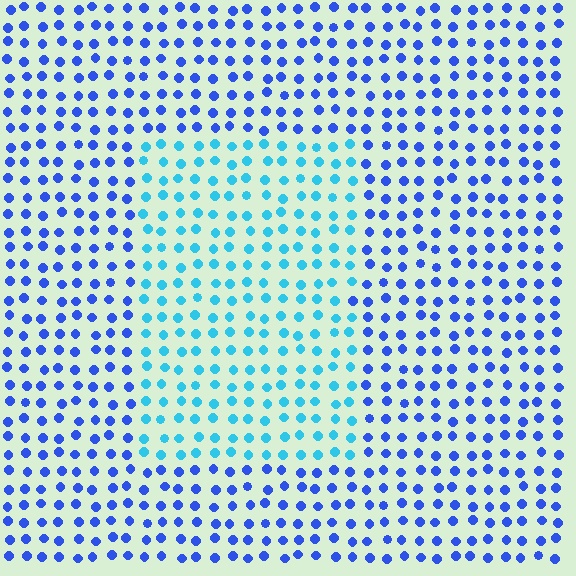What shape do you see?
I see a rectangle.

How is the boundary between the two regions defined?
The boundary is defined purely by a slight shift in hue (about 38 degrees). Spacing, size, and orientation are identical on both sides.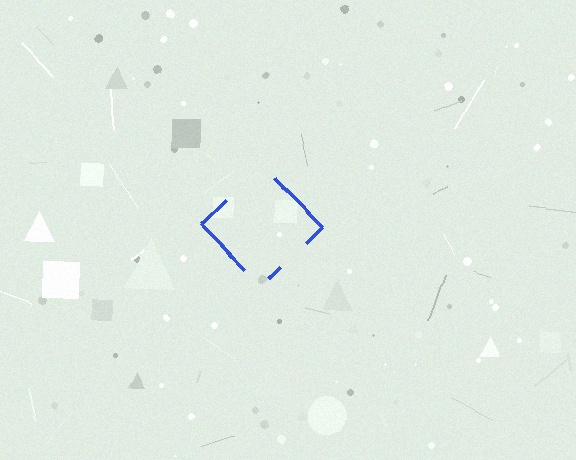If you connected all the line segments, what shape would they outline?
They would outline a diamond.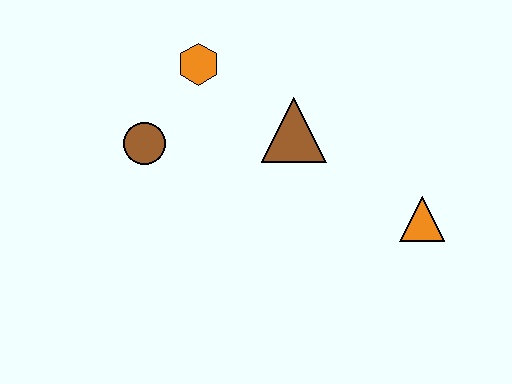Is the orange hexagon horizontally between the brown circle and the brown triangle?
Yes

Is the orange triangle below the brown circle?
Yes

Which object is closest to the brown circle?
The orange hexagon is closest to the brown circle.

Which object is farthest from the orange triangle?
The brown circle is farthest from the orange triangle.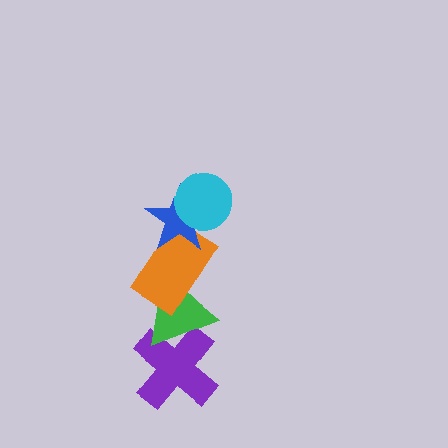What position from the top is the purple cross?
The purple cross is 5th from the top.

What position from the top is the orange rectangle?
The orange rectangle is 3rd from the top.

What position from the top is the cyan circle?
The cyan circle is 1st from the top.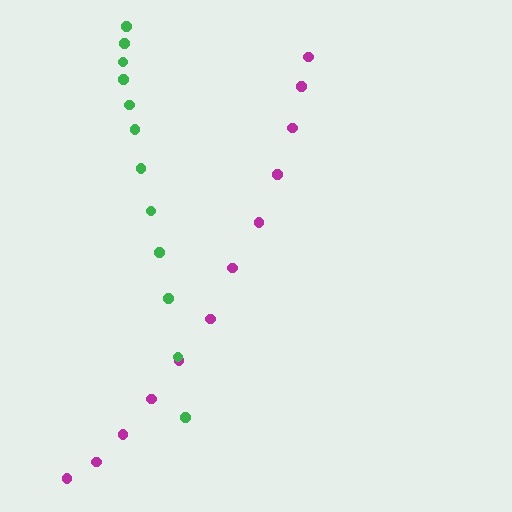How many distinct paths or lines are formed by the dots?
There are 2 distinct paths.